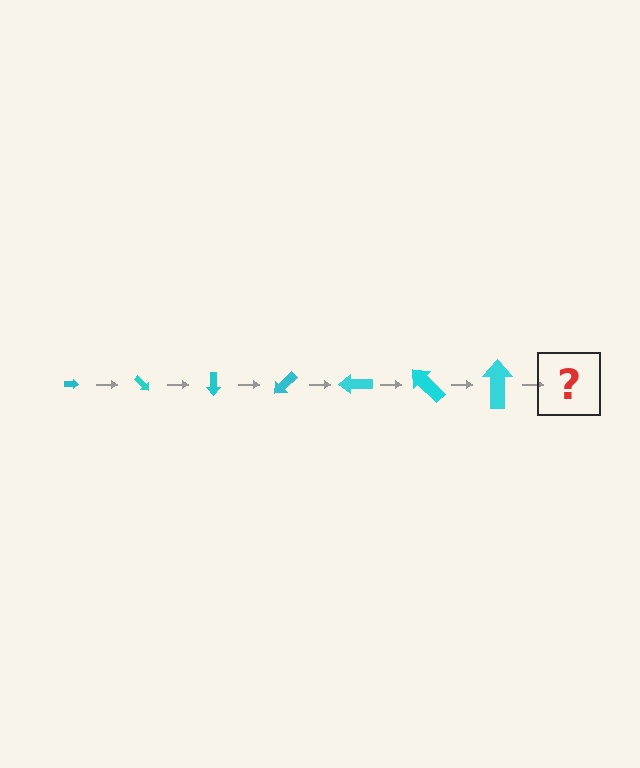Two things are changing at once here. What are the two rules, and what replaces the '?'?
The two rules are that the arrow grows larger each step and it rotates 45 degrees each step. The '?' should be an arrow, larger than the previous one and rotated 315 degrees from the start.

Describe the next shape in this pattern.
It should be an arrow, larger than the previous one and rotated 315 degrees from the start.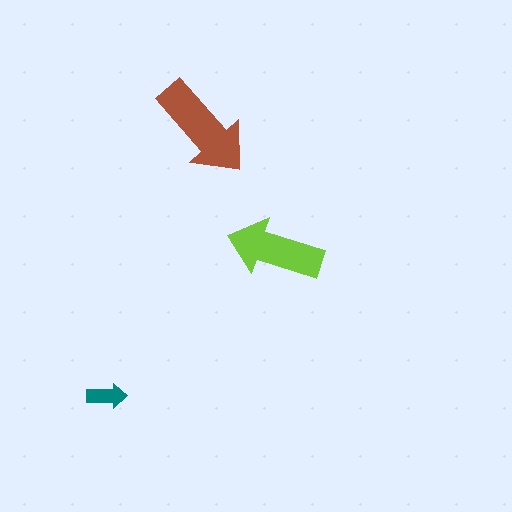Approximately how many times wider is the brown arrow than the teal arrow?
About 2.5 times wider.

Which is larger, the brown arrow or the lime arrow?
The brown one.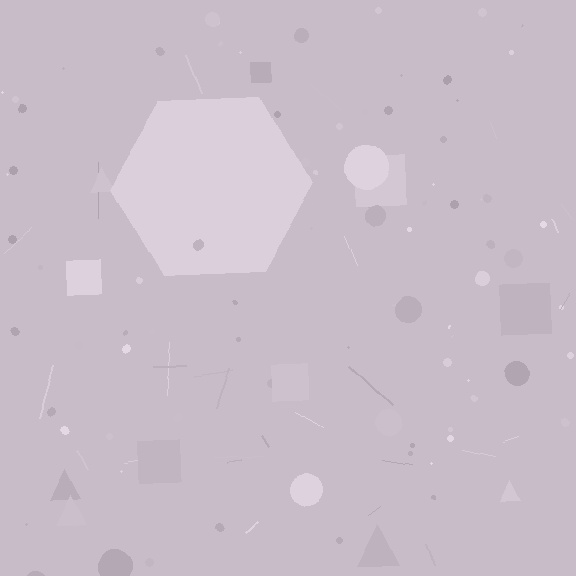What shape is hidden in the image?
A hexagon is hidden in the image.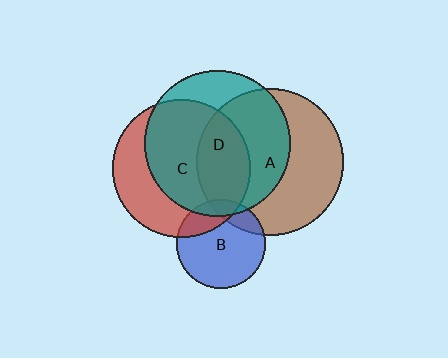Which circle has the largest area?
Circle A (brown).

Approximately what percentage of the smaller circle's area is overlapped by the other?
Approximately 30%.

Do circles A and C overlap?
Yes.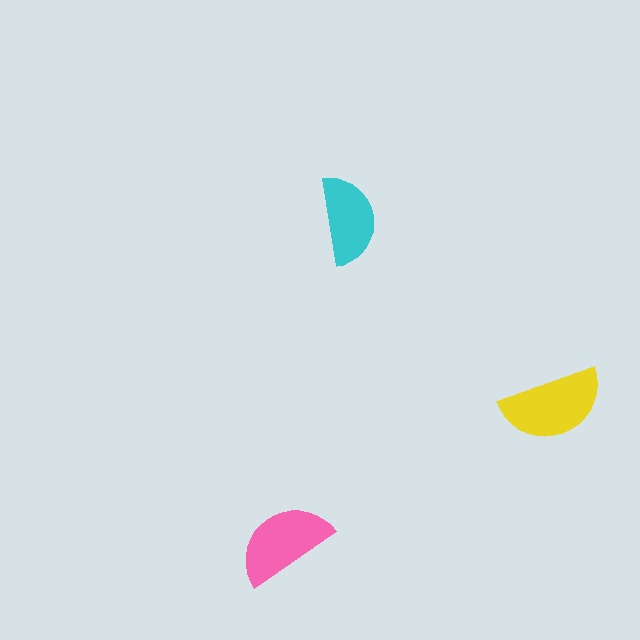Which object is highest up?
The cyan semicircle is topmost.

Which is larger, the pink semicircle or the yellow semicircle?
The yellow one.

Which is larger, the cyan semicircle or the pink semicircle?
The pink one.